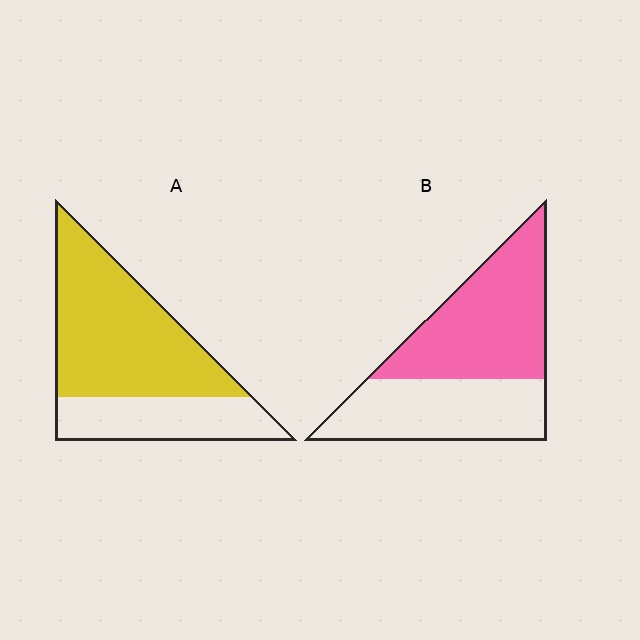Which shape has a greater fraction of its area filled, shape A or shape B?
Shape A.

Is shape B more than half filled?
Yes.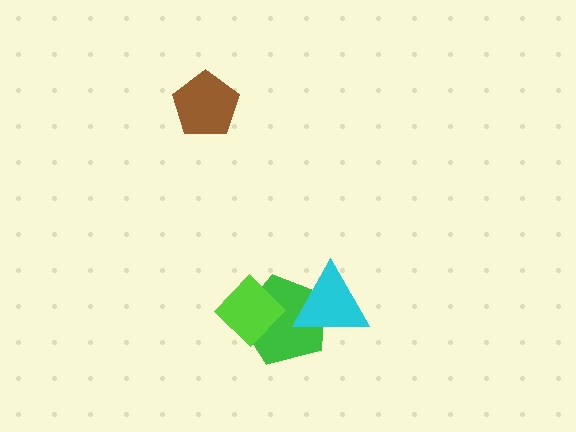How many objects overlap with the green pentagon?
2 objects overlap with the green pentagon.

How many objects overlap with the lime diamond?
1 object overlaps with the lime diamond.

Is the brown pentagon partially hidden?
No, no other shape covers it.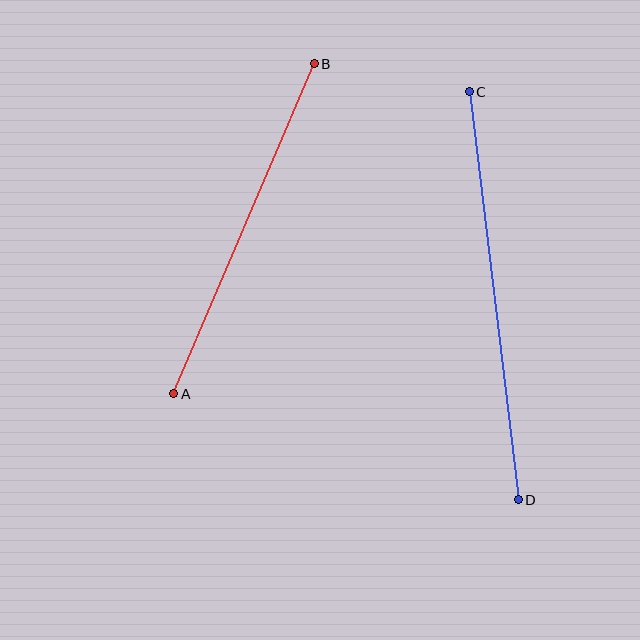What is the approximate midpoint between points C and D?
The midpoint is at approximately (494, 296) pixels.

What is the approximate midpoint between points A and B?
The midpoint is at approximately (244, 229) pixels.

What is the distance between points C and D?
The distance is approximately 411 pixels.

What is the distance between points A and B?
The distance is approximately 359 pixels.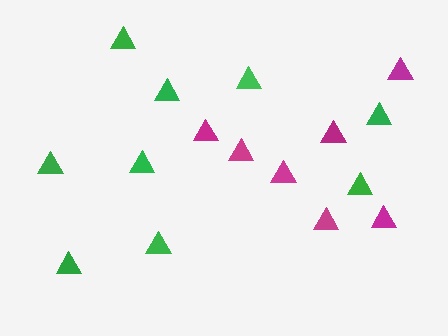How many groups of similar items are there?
There are 2 groups: one group of magenta triangles (7) and one group of green triangles (9).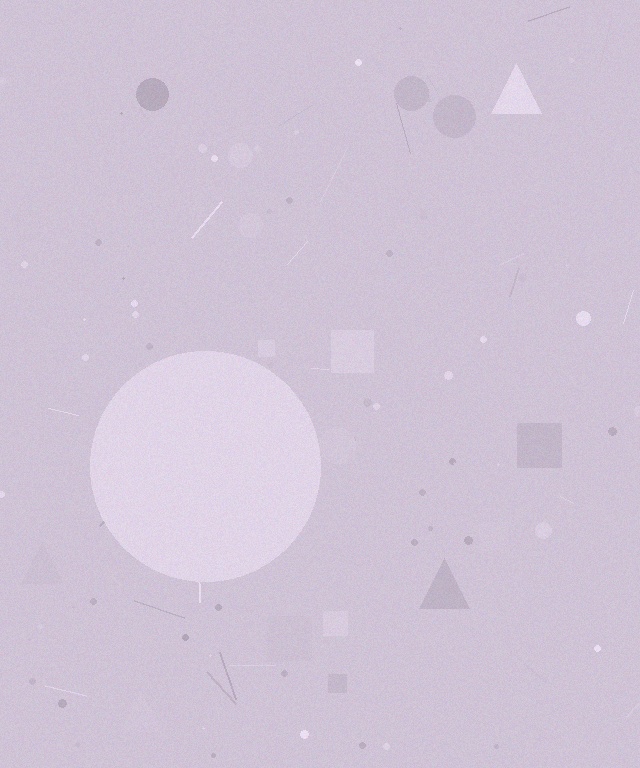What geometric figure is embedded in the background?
A circle is embedded in the background.